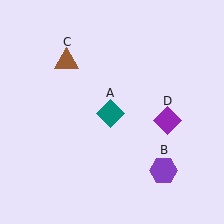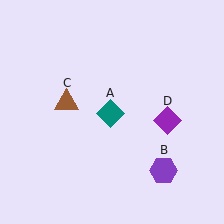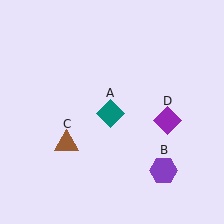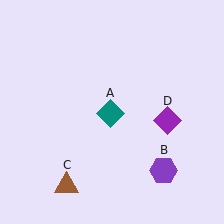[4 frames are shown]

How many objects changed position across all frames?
1 object changed position: brown triangle (object C).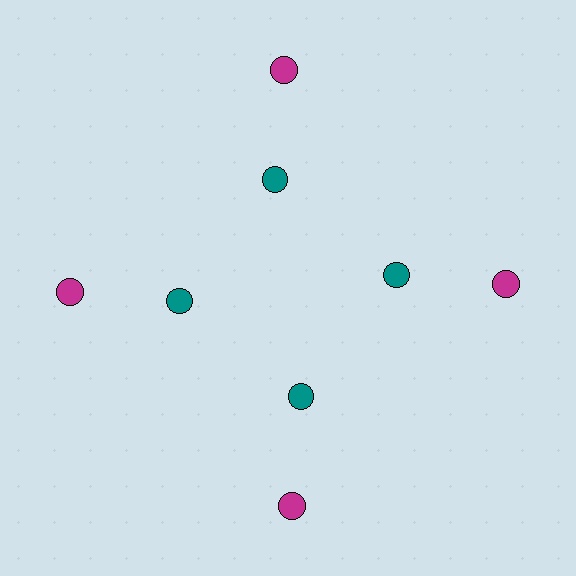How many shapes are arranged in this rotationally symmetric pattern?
There are 8 shapes, arranged in 4 groups of 2.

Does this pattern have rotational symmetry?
Yes, this pattern has 4-fold rotational symmetry. It looks the same after rotating 90 degrees around the center.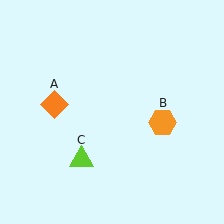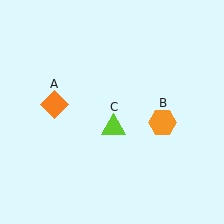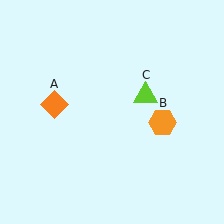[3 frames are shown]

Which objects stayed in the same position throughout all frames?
Orange diamond (object A) and orange hexagon (object B) remained stationary.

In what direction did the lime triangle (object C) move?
The lime triangle (object C) moved up and to the right.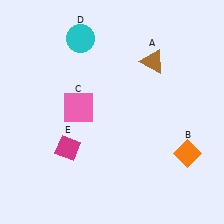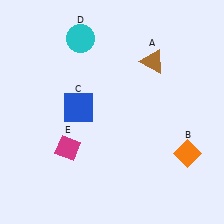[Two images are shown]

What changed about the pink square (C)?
In Image 1, C is pink. In Image 2, it changed to blue.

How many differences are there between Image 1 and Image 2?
There is 1 difference between the two images.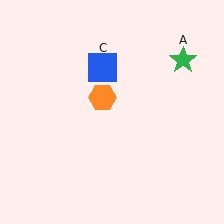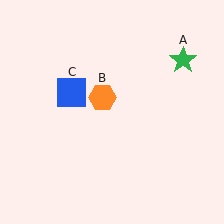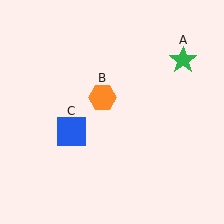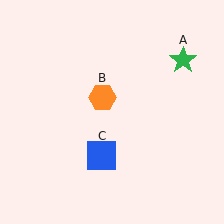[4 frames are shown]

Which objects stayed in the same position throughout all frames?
Green star (object A) and orange hexagon (object B) remained stationary.